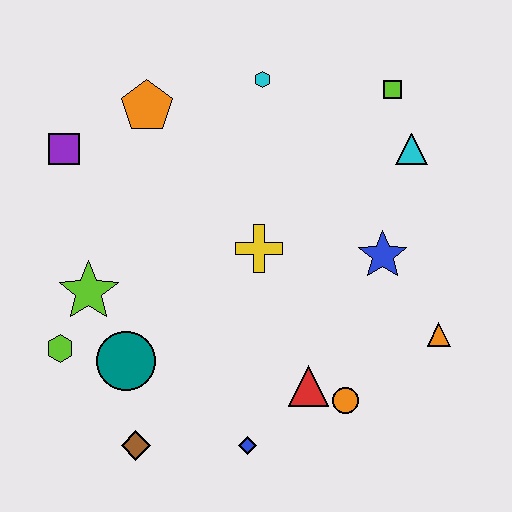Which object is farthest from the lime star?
The lime square is farthest from the lime star.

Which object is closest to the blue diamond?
The red triangle is closest to the blue diamond.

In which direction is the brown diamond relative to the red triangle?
The brown diamond is to the left of the red triangle.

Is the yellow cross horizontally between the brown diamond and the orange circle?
Yes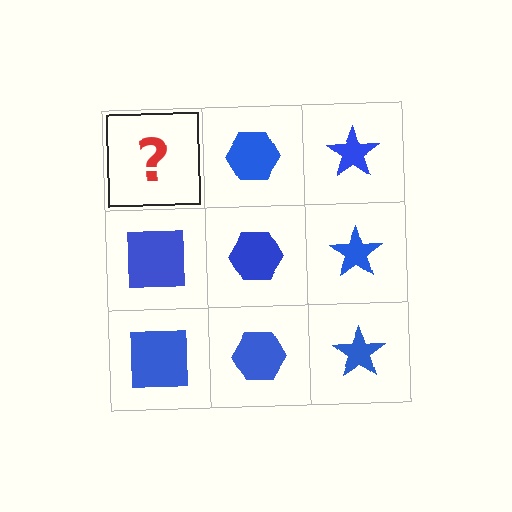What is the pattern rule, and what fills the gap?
The rule is that each column has a consistent shape. The gap should be filled with a blue square.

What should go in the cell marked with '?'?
The missing cell should contain a blue square.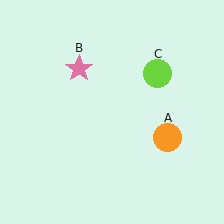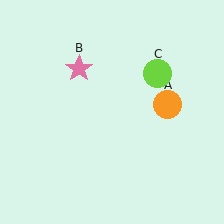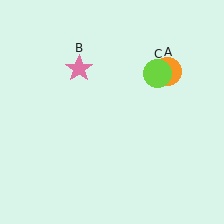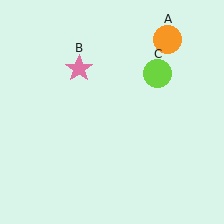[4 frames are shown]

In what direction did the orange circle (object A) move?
The orange circle (object A) moved up.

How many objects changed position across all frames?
1 object changed position: orange circle (object A).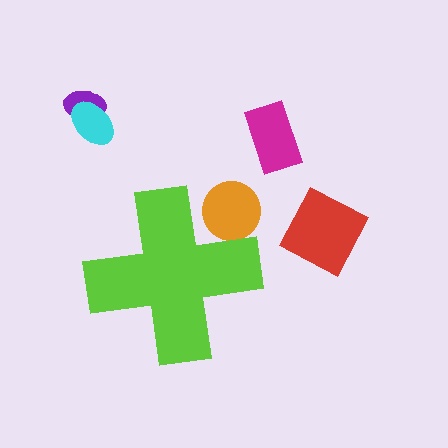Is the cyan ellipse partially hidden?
No, the cyan ellipse is fully visible.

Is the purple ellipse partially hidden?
No, the purple ellipse is fully visible.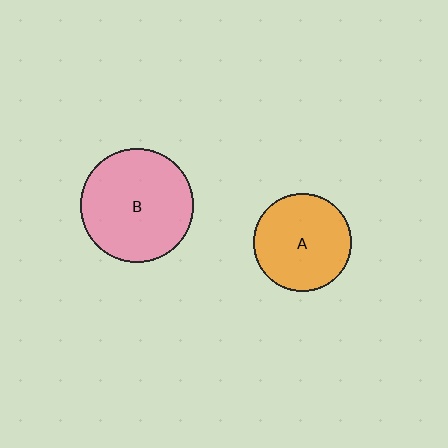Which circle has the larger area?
Circle B (pink).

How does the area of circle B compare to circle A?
Approximately 1.3 times.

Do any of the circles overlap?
No, none of the circles overlap.